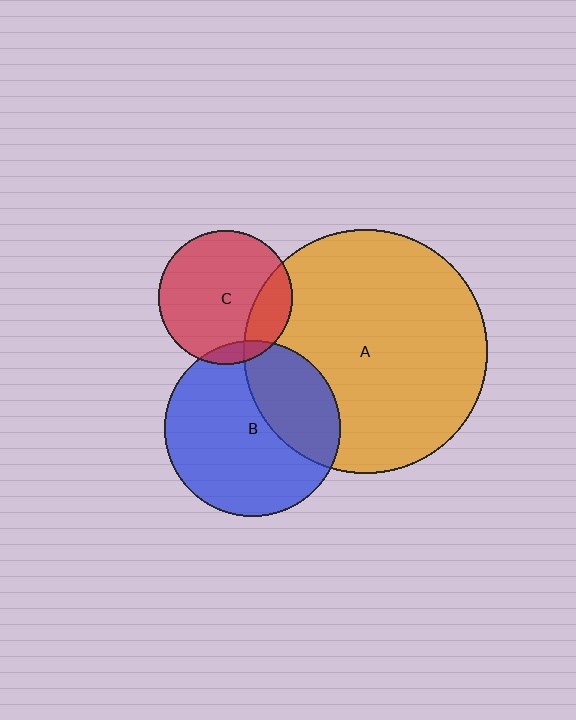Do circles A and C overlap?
Yes.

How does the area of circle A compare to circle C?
Approximately 3.3 times.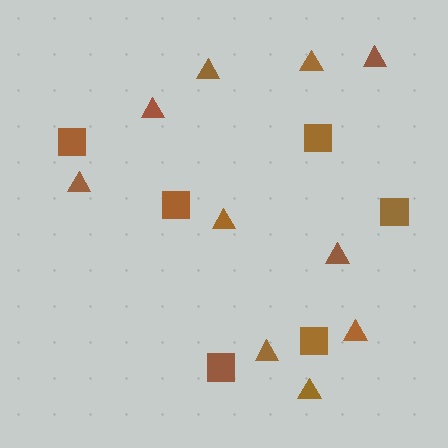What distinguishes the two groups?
There are 2 groups: one group of squares (6) and one group of triangles (10).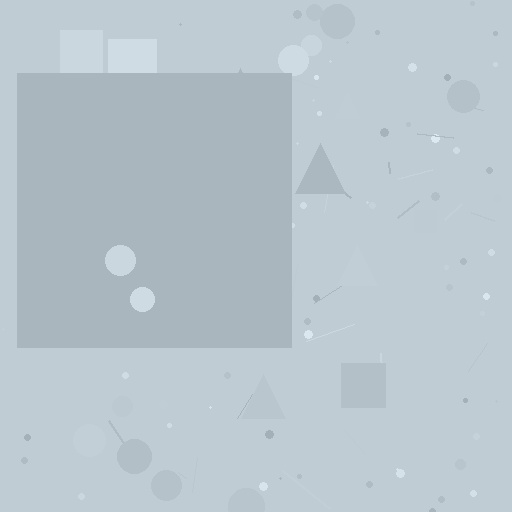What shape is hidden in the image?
A square is hidden in the image.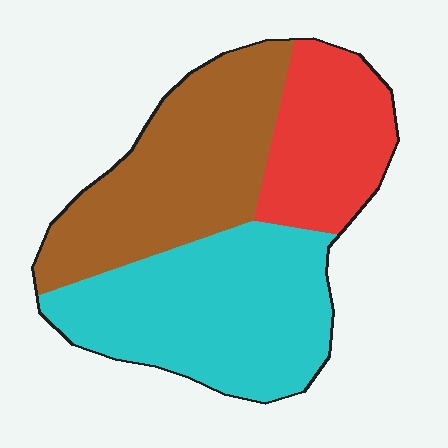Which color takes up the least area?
Red, at roughly 25%.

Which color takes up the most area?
Cyan, at roughly 40%.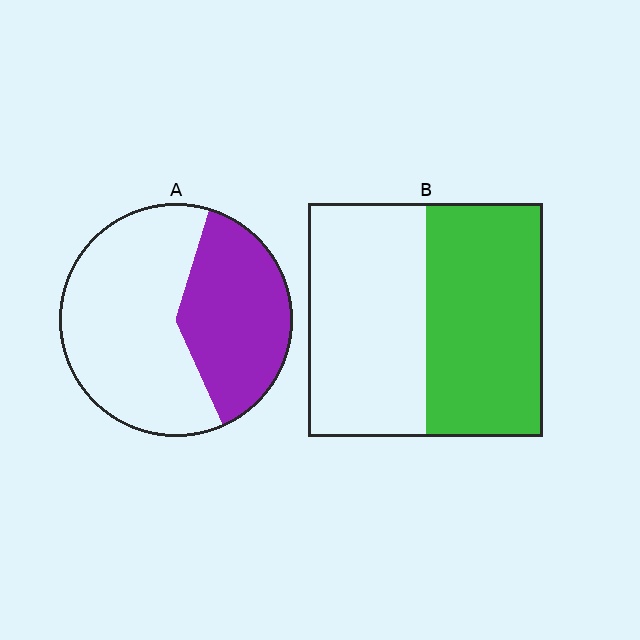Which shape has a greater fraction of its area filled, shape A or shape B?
Shape B.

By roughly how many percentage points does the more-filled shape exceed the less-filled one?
By roughly 10 percentage points (B over A).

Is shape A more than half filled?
No.